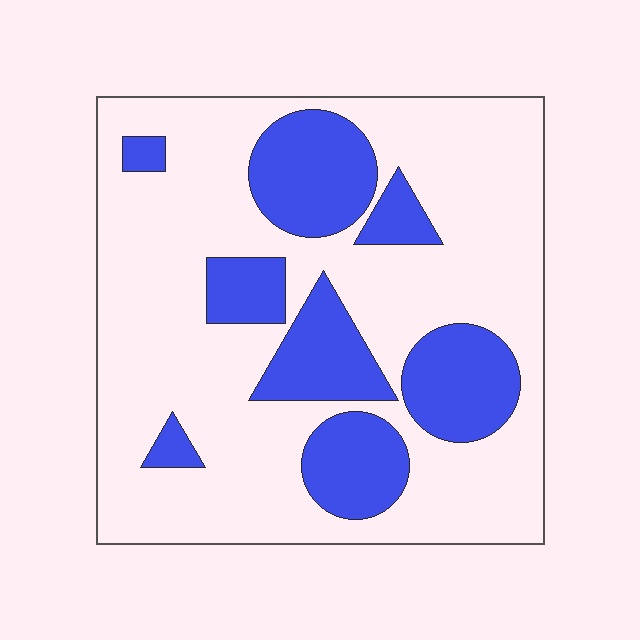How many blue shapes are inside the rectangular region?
8.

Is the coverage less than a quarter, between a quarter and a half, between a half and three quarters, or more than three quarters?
Between a quarter and a half.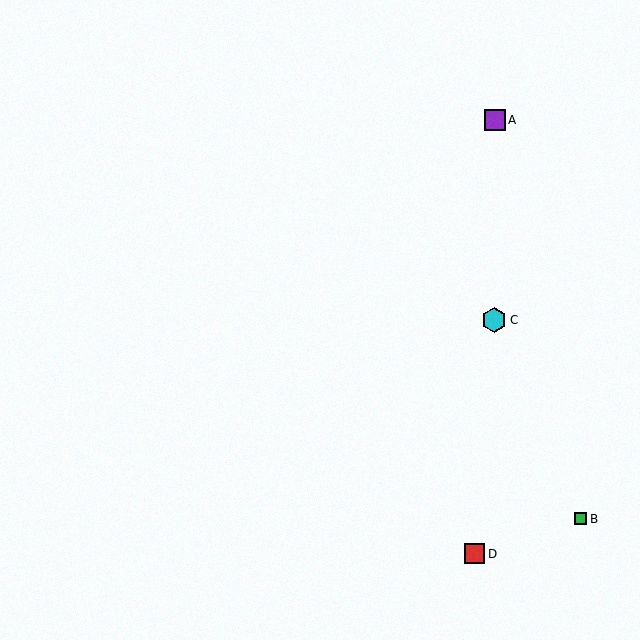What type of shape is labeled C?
Shape C is a cyan hexagon.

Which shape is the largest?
The cyan hexagon (labeled C) is the largest.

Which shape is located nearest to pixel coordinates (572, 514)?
The green square (labeled B) at (581, 519) is nearest to that location.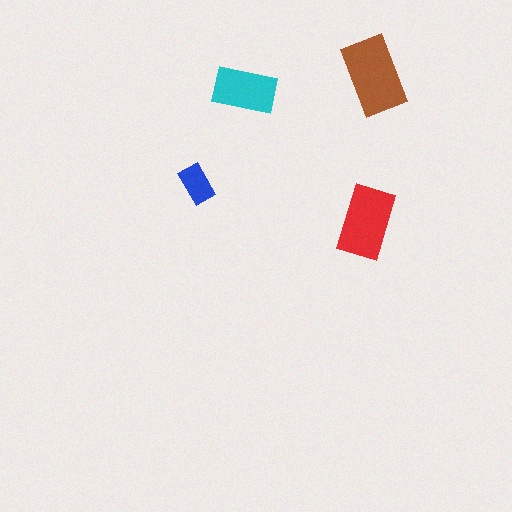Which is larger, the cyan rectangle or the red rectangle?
The red one.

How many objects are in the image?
There are 4 objects in the image.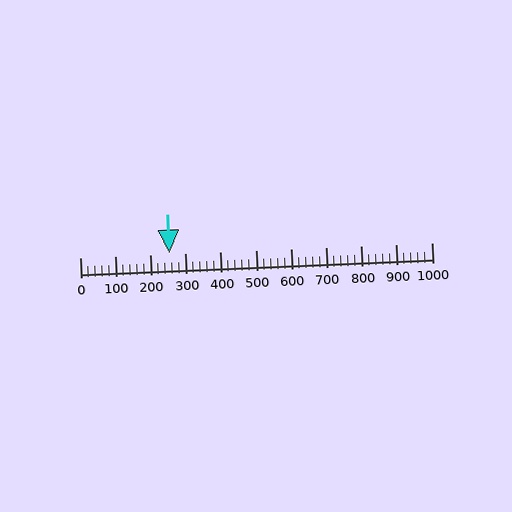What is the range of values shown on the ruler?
The ruler shows values from 0 to 1000.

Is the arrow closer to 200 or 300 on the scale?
The arrow is closer to 300.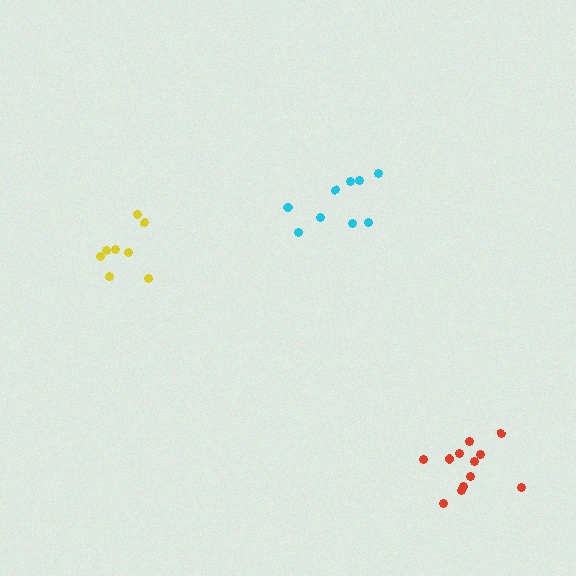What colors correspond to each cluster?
The clusters are colored: cyan, yellow, red.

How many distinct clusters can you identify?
There are 3 distinct clusters.